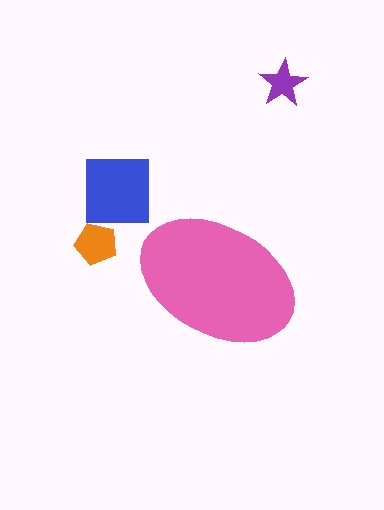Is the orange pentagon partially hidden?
No, the orange pentagon is fully visible.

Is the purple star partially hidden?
No, the purple star is fully visible.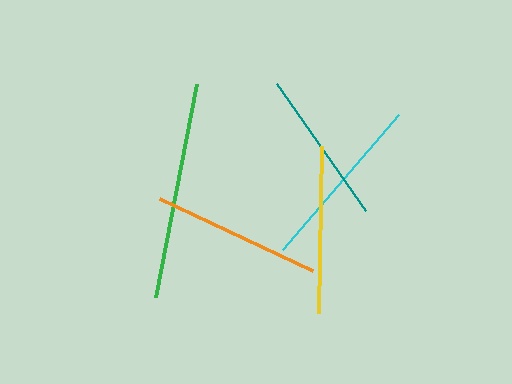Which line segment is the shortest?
The teal line is the shortest at approximately 156 pixels.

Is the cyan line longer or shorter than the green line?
The green line is longer than the cyan line.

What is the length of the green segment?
The green segment is approximately 217 pixels long.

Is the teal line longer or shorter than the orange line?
The orange line is longer than the teal line.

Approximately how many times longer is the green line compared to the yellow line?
The green line is approximately 1.3 times the length of the yellow line.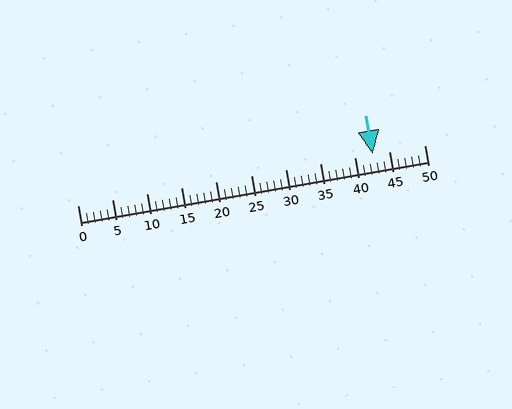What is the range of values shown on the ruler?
The ruler shows values from 0 to 50.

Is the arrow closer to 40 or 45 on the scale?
The arrow is closer to 45.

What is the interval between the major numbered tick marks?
The major tick marks are spaced 5 units apart.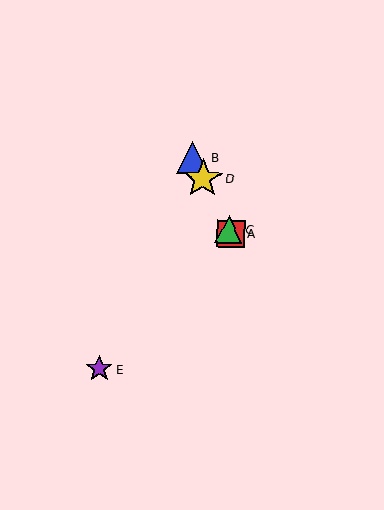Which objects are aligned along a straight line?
Objects A, B, C, D are aligned along a straight line.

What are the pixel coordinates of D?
Object D is at (203, 179).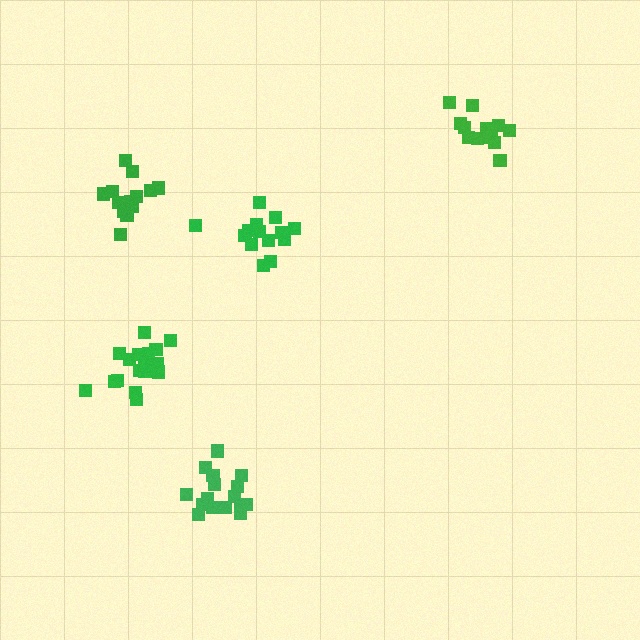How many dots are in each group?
Group 1: 14 dots, Group 2: 18 dots, Group 3: 13 dots, Group 4: 14 dots, Group 5: 16 dots (75 total).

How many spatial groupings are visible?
There are 5 spatial groupings.